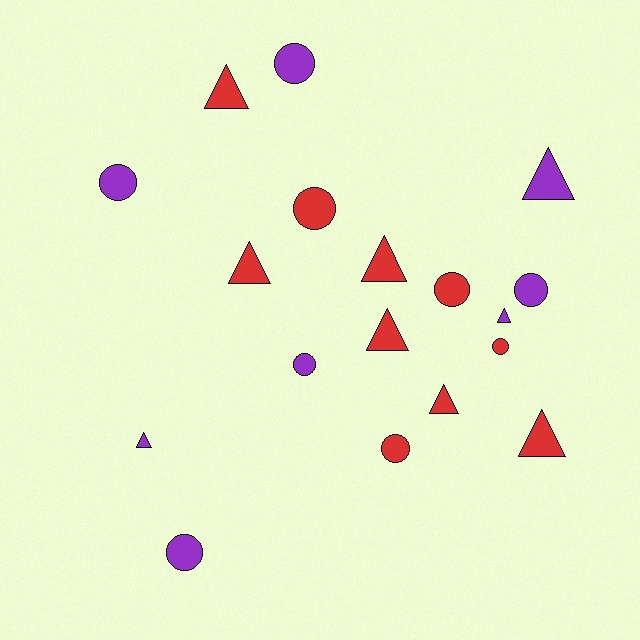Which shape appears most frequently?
Triangle, with 9 objects.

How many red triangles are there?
There are 6 red triangles.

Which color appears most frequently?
Red, with 10 objects.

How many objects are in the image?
There are 18 objects.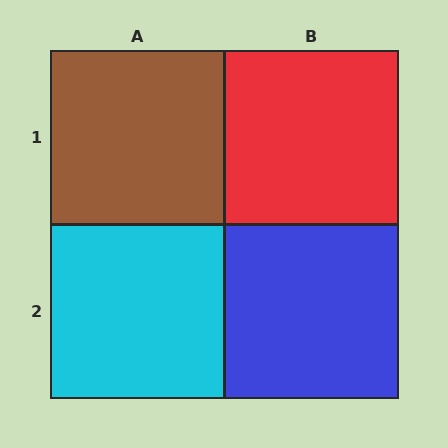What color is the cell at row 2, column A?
Cyan.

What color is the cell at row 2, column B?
Blue.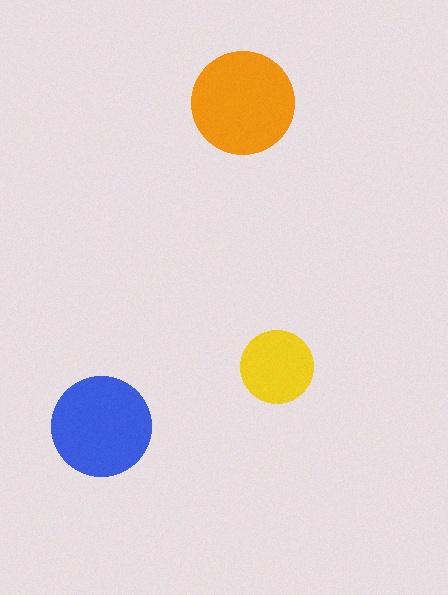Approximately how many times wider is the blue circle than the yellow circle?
About 1.5 times wider.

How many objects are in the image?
There are 3 objects in the image.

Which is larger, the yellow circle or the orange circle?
The orange one.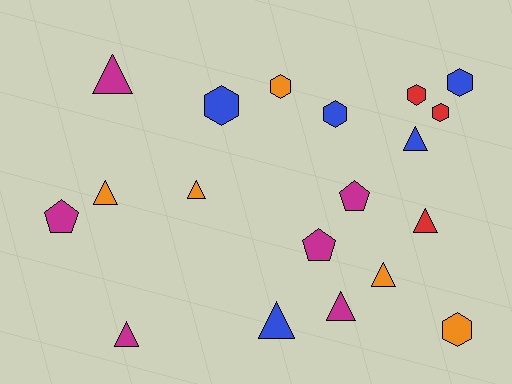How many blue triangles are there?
There are 2 blue triangles.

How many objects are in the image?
There are 19 objects.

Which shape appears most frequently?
Triangle, with 9 objects.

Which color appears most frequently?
Magenta, with 6 objects.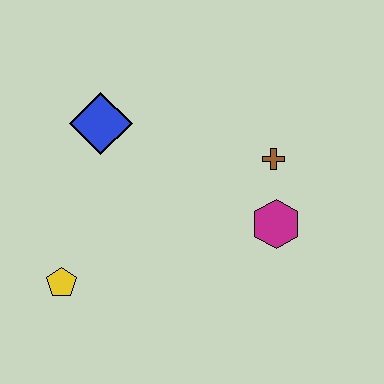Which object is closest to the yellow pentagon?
The blue diamond is closest to the yellow pentagon.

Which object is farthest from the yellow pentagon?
The brown cross is farthest from the yellow pentagon.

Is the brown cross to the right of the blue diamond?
Yes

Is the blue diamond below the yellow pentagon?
No